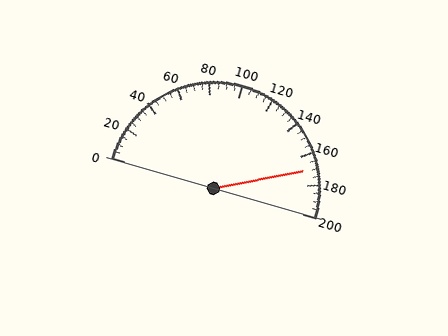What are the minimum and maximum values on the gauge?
The gauge ranges from 0 to 200.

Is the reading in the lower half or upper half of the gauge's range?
The reading is in the upper half of the range (0 to 200).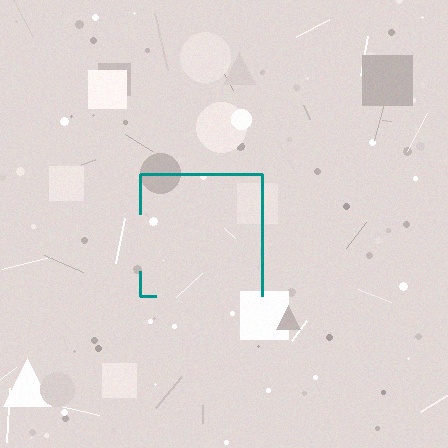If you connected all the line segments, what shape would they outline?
They would outline a square.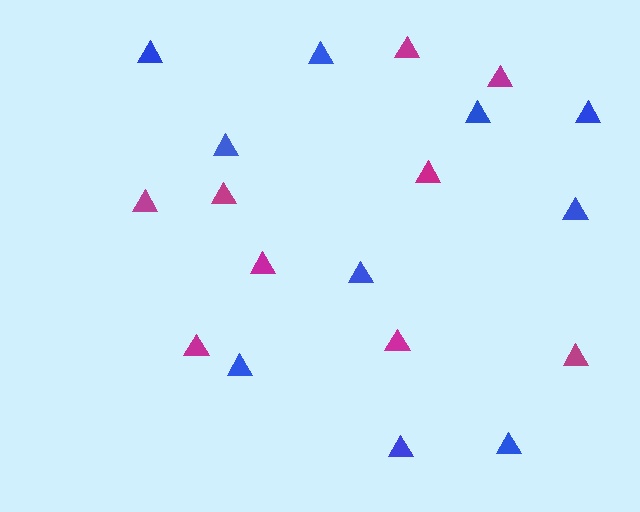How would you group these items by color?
There are 2 groups: one group of blue triangles (10) and one group of magenta triangles (9).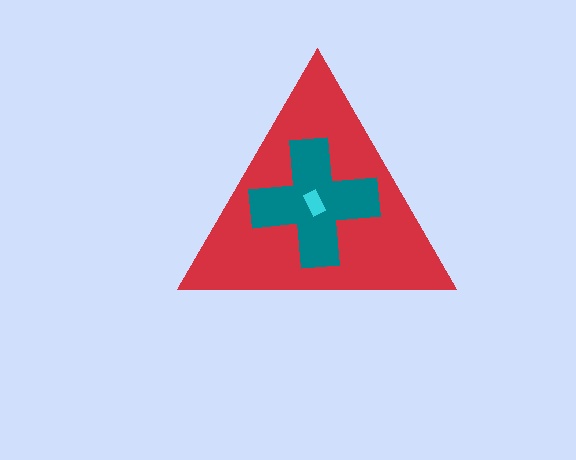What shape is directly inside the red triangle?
The teal cross.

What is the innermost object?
The cyan rectangle.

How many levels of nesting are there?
3.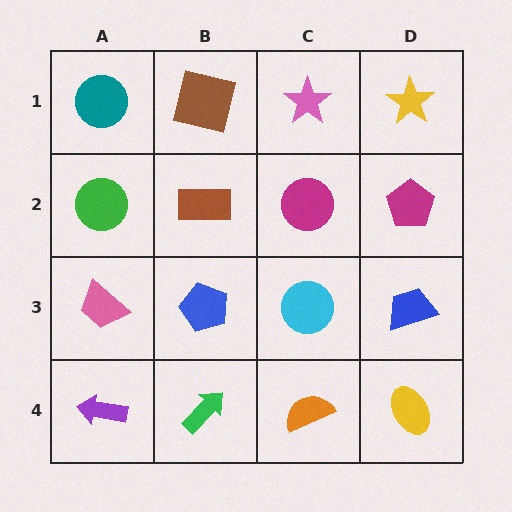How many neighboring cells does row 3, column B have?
4.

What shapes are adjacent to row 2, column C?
A pink star (row 1, column C), a cyan circle (row 3, column C), a brown rectangle (row 2, column B), a magenta pentagon (row 2, column D).